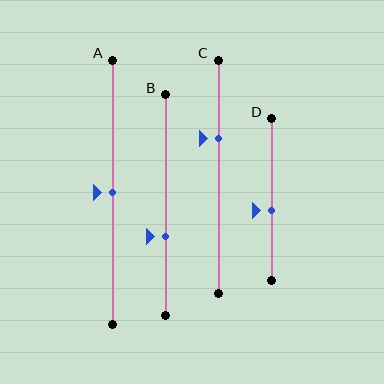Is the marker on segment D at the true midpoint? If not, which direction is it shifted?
No, the marker on segment D is shifted downward by about 6% of the segment length.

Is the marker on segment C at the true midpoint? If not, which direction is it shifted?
No, the marker on segment C is shifted upward by about 16% of the segment length.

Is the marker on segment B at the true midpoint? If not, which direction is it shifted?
No, the marker on segment B is shifted downward by about 14% of the segment length.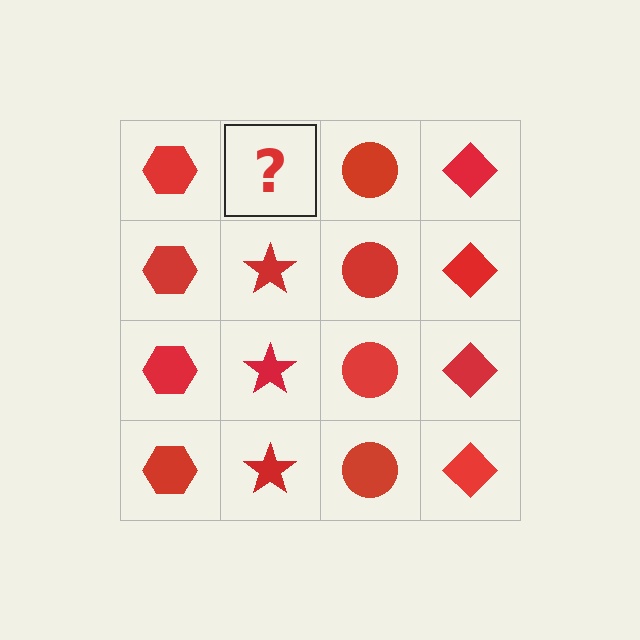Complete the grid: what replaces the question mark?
The question mark should be replaced with a red star.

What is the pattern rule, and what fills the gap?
The rule is that each column has a consistent shape. The gap should be filled with a red star.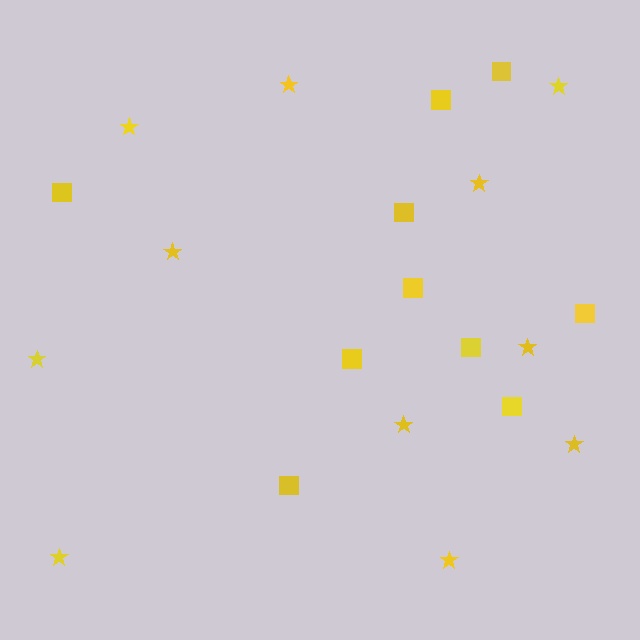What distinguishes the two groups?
There are 2 groups: one group of stars (11) and one group of squares (10).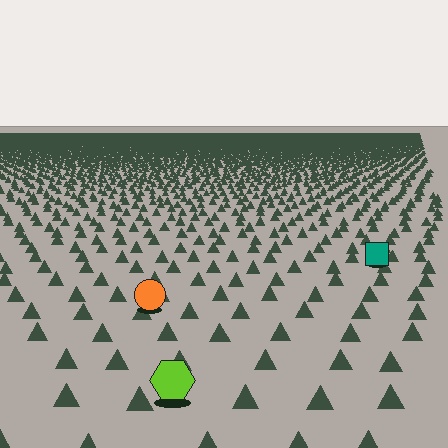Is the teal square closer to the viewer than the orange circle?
No. The orange circle is closer — you can tell from the texture gradient: the ground texture is coarser near it.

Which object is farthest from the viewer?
The teal square is farthest from the viewer. It appears smaller and the ground texture around it is denser.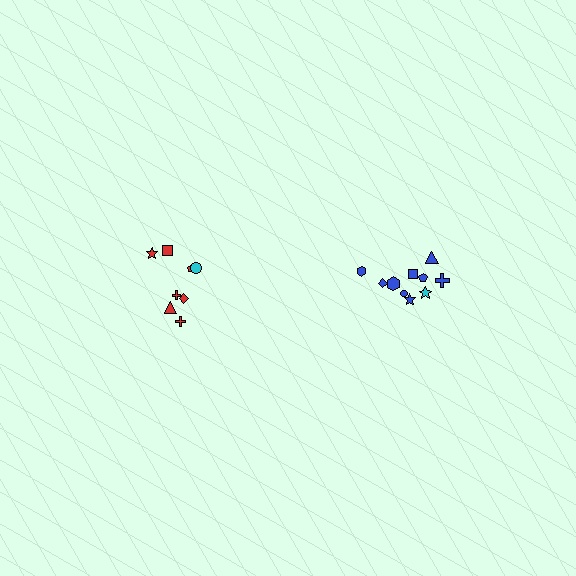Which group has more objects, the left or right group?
The right group.